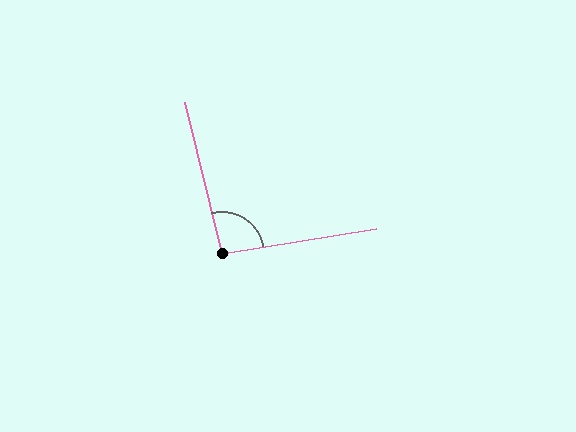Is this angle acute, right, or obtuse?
It is approximately a right angle.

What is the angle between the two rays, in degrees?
Approximately 94 degrees.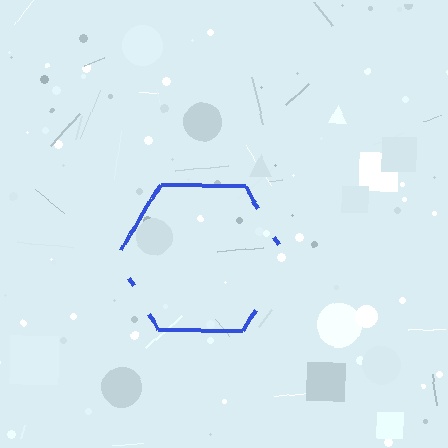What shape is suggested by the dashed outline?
The dashed outline suggests a hexagon.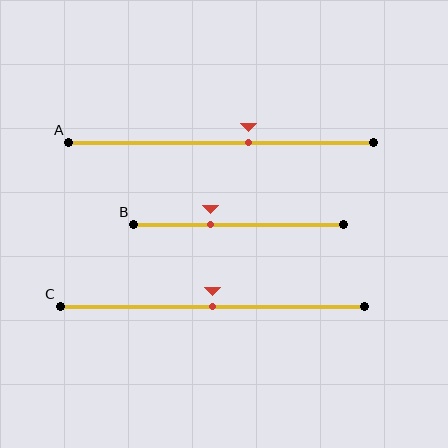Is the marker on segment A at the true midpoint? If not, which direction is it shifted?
No, the marker on segment A is shifted to the right by about 9% of the segment length.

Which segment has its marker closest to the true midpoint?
Segment C has its marker closest to the true midpoint.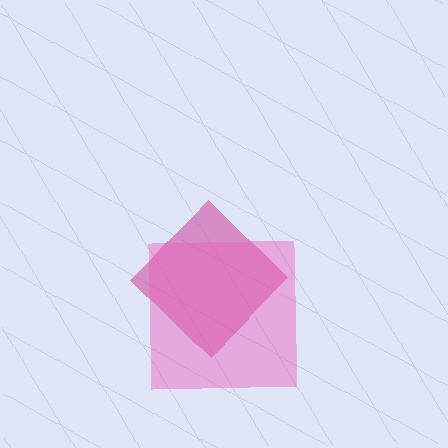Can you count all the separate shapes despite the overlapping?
Yes, there are 2 separate shapes.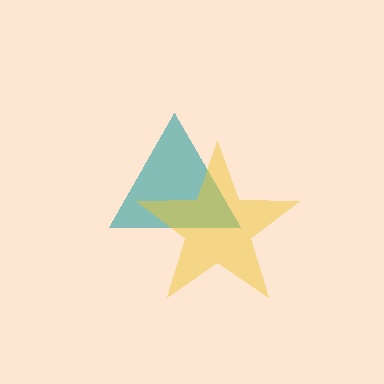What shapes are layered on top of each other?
The layered shapes are: a teal triangle, a yellow star.